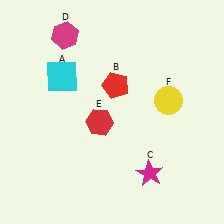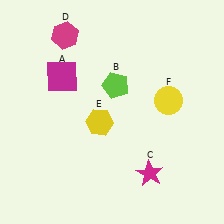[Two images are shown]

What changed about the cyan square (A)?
In Image 1, A is cyan. In Image 2, it changed to magenta.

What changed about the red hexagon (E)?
In Image 1, E is red. In Image 2, it changed to yellow.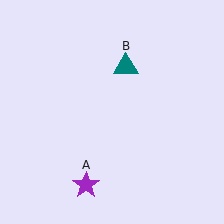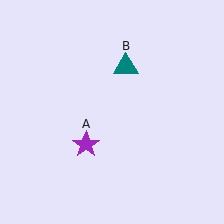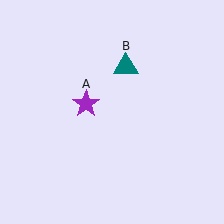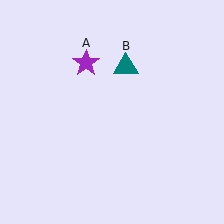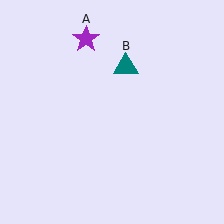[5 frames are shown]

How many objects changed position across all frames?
1 object changed position: purple star (object A).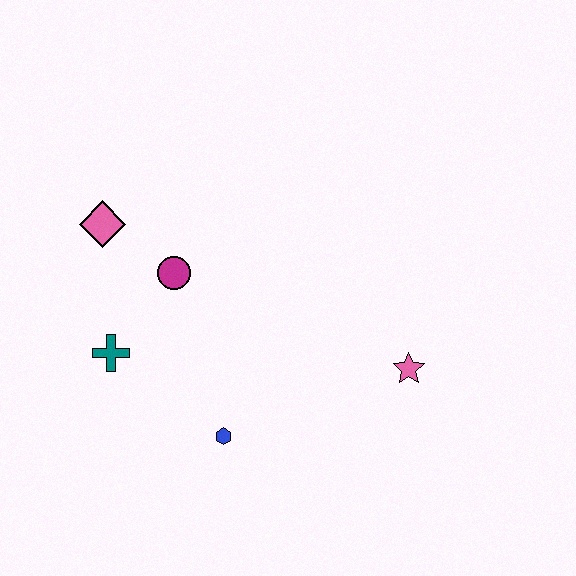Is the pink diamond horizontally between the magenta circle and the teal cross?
No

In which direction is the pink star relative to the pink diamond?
The pink star is to the right of the pink diamond.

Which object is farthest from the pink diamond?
The pink star is farthest from the pink diamond.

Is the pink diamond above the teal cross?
Yes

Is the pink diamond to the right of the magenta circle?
No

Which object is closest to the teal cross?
The magenta circle is closest to the teal cross.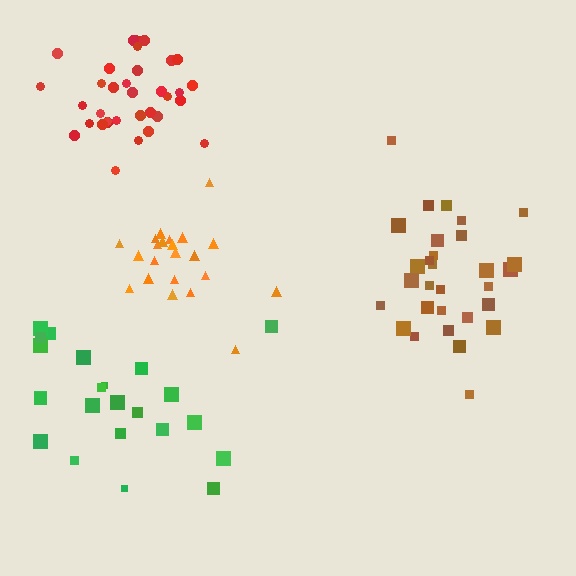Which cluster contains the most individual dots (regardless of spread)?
Red (35).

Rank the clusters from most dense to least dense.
red, orange, brown, green.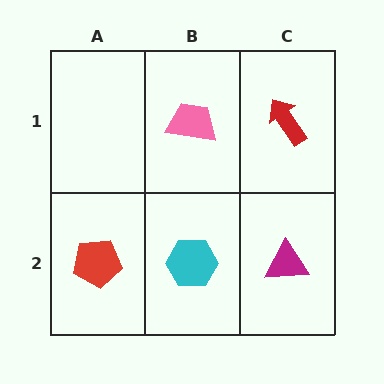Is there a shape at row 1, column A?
No, that cell is empty.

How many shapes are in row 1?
2 shapes.